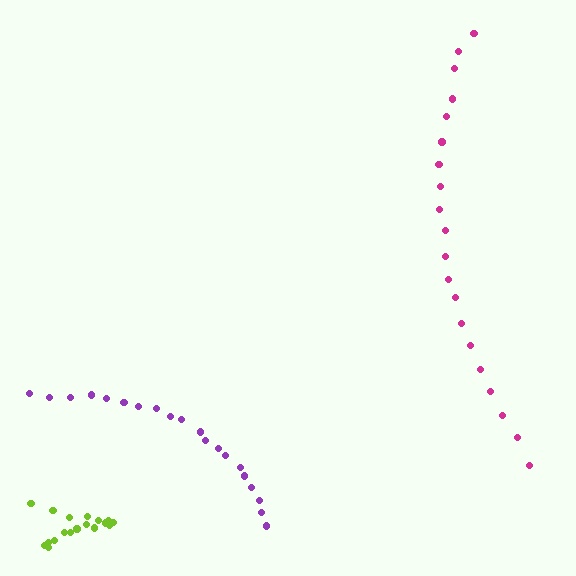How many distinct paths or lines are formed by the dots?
There are 3 distinct paths.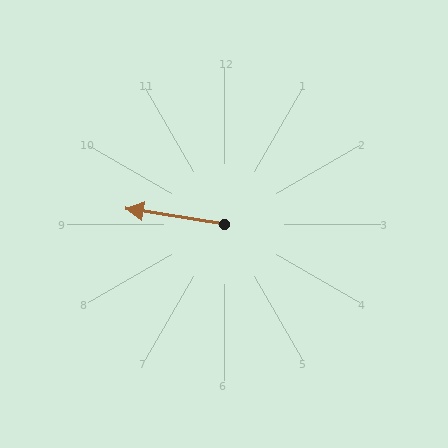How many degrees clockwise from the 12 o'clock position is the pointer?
Approximately 279 degrees.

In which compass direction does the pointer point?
West.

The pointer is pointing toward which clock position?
Roughly 9 o'clock.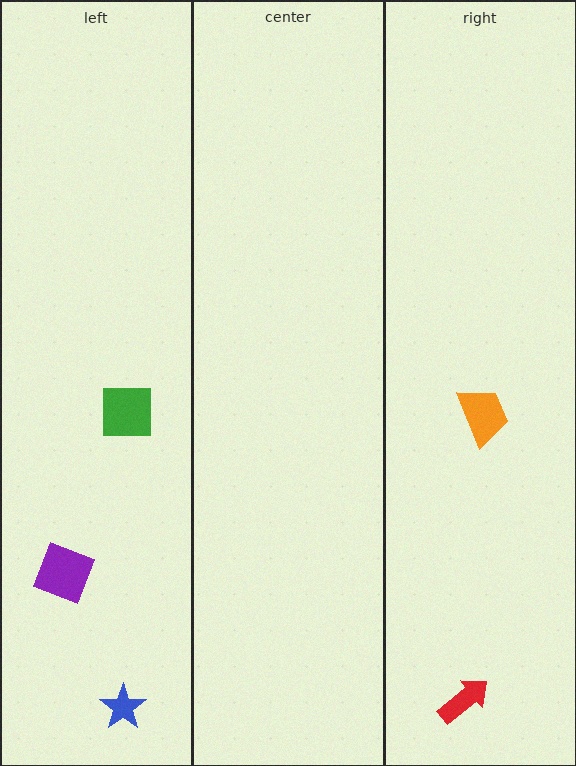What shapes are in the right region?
The orange trapezoid, the red arrow.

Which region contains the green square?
The left region.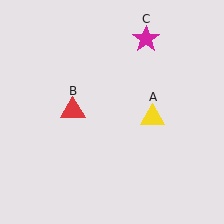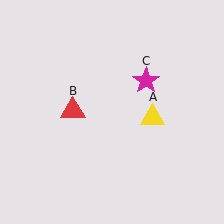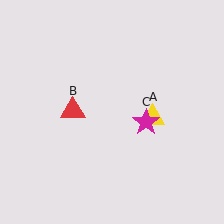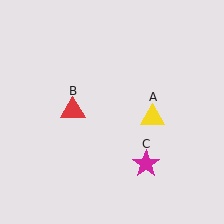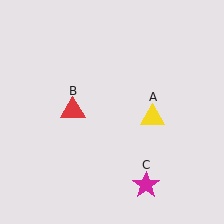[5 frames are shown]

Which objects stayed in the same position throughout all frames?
Yellow triangle (object A) and red triangle (object B) remained stationary.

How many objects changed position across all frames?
1 object changed position: magenta star (object C).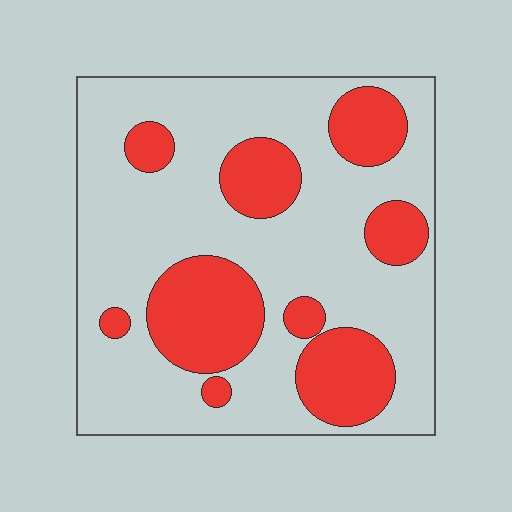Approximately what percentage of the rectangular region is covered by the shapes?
Approximately 30%.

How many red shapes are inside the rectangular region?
9.